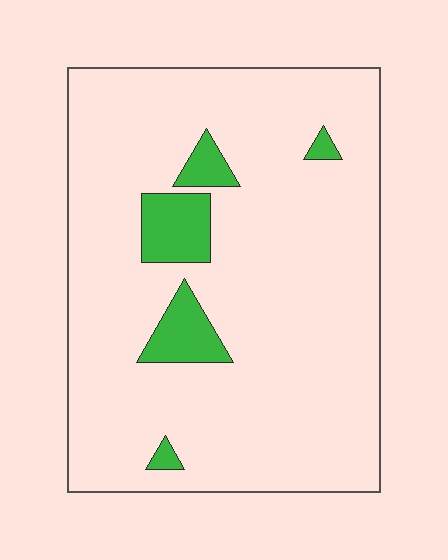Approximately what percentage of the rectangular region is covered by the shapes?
Approximately 10%.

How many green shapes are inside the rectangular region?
5.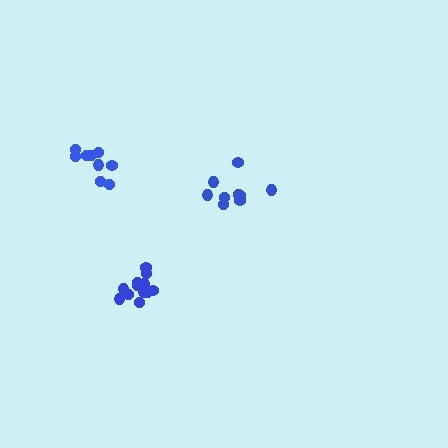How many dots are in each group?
Group 1: 9 dots, Group 2: 9 dots, Group 3: 12 dots (30 total).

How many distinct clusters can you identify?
There are 3 distinct clusters.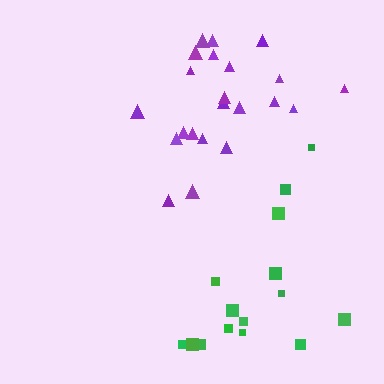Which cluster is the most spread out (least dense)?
Green.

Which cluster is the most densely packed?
Purple.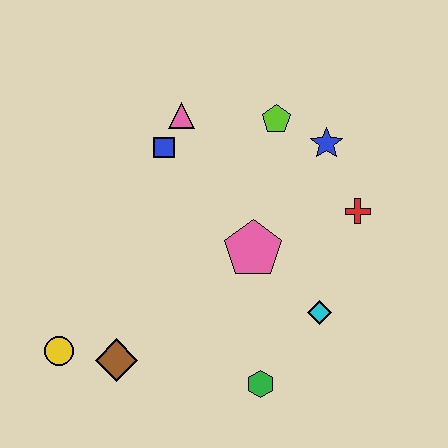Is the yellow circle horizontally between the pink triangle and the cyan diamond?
No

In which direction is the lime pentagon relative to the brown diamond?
The lime pentagon is above the brown diamond.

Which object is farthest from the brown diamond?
The blue star is farthest from the brown diamond.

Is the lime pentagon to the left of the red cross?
Yes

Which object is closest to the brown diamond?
The yellow circle is closest to the brown diamond.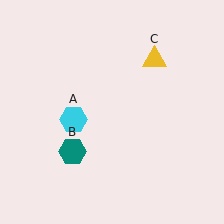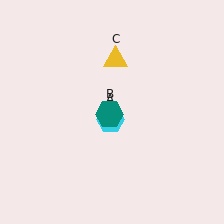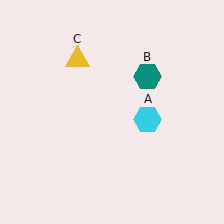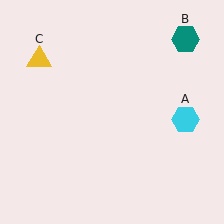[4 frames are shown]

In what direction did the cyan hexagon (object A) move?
The cyan hexagon (object A) moved right.